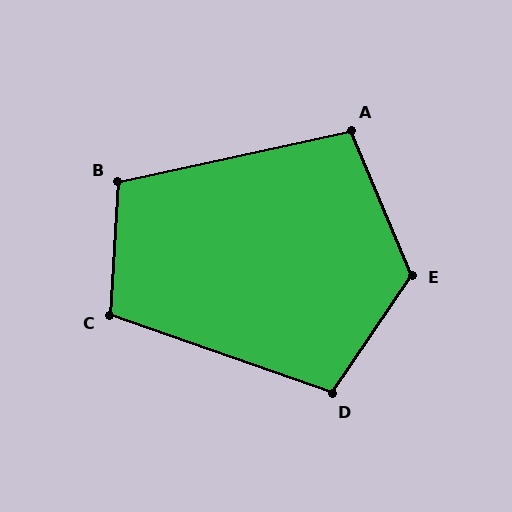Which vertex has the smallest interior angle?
A, at approximately 101 degrees.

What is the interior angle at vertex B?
Approximately 105 degrees (obtuse).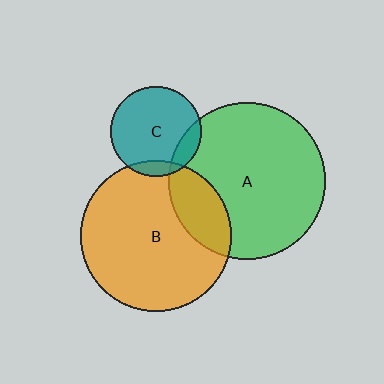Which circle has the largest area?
Circle A (green).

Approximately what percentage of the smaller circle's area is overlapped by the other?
Approximately 10%.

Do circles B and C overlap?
Yes.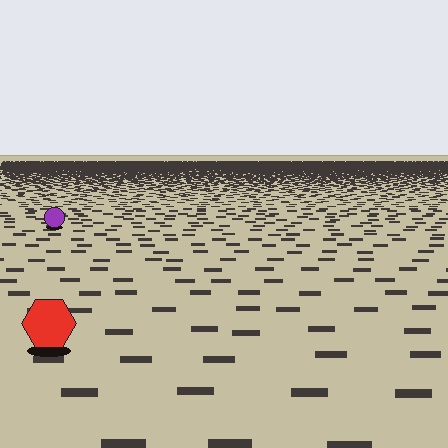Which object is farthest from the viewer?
The purple circle is farthest from the viewer. It appears smaller and the ground texture around it is denser.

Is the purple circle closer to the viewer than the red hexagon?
No. The red hexagon is closer — you can tell from the texture gradient: the ground texture is coarser near it.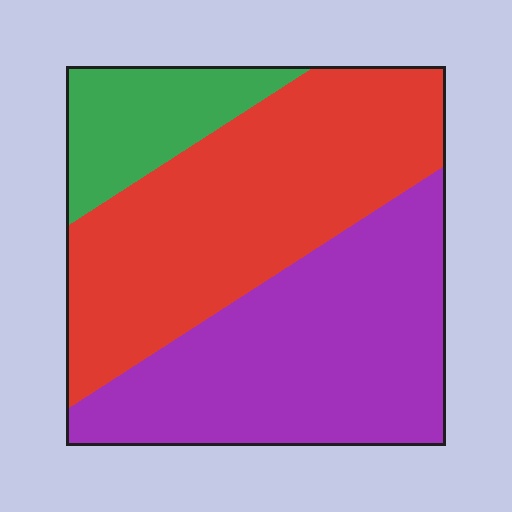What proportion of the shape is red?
Red covers around 45% of the shape.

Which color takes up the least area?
Green, at roughly 15%.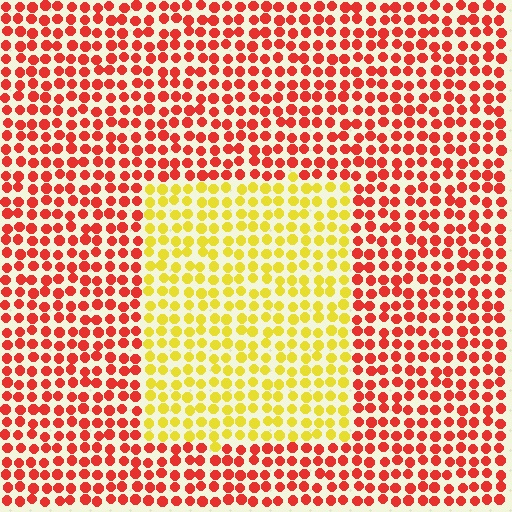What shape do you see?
I see a rectangle.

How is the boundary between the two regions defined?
The boundary is defined purely by a slight shift in hue (about 56 degrees). Spacing, size, and orientation are identical on both sides.